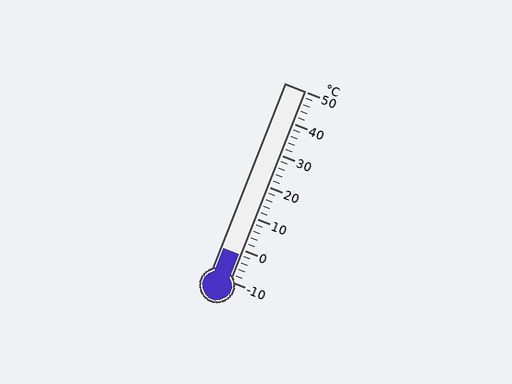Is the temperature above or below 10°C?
The temperature is below 10°C.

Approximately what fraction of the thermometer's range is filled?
The thermometer is filled to approximately 15% of its range.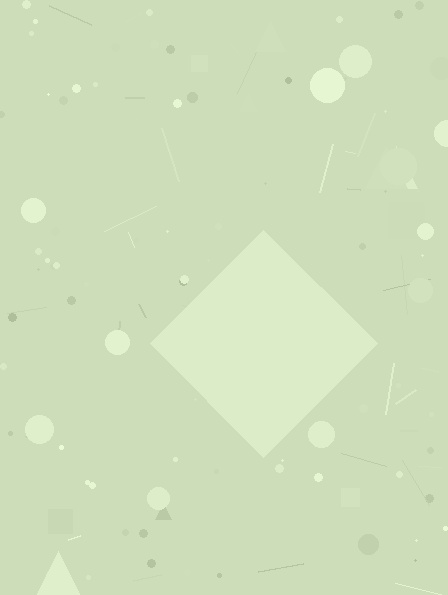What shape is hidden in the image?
A diamond is hidden in the image.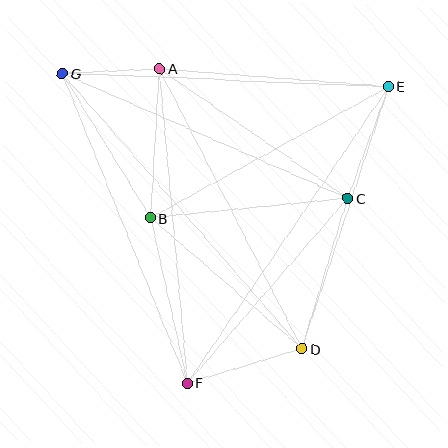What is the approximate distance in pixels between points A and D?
The distance between A and D is approximately 314 pixels.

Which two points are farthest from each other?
Points D and G are farthest from each other.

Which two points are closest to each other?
Points A and G are closest to each other.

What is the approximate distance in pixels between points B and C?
The distance between B and C is approximately 199 pixels.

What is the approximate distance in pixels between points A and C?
The distance between A and C is approximately 229 pixels.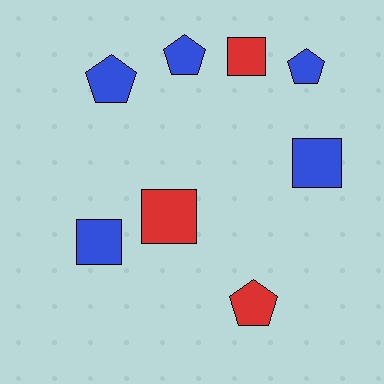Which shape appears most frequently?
Square, with 4 objects.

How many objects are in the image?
There are 8 objects.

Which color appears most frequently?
Blue, with 5 objects.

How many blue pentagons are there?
There are 3 blue pentagons.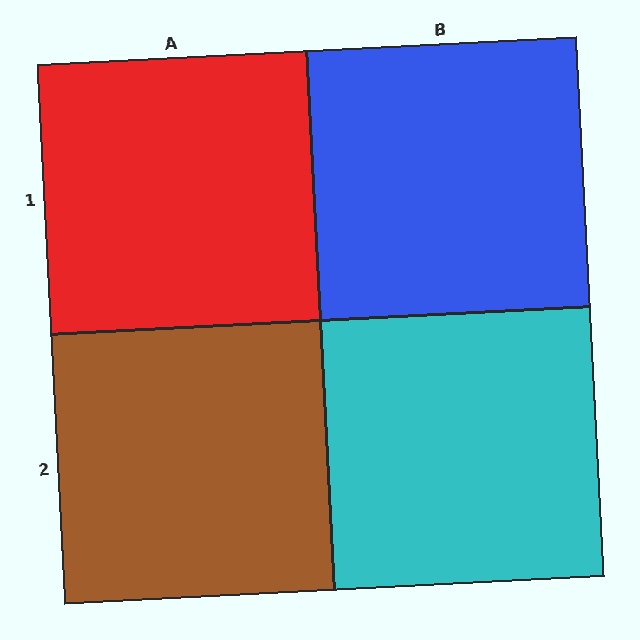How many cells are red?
1 cell is red.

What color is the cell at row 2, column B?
Cyan.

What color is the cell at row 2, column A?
Brown.